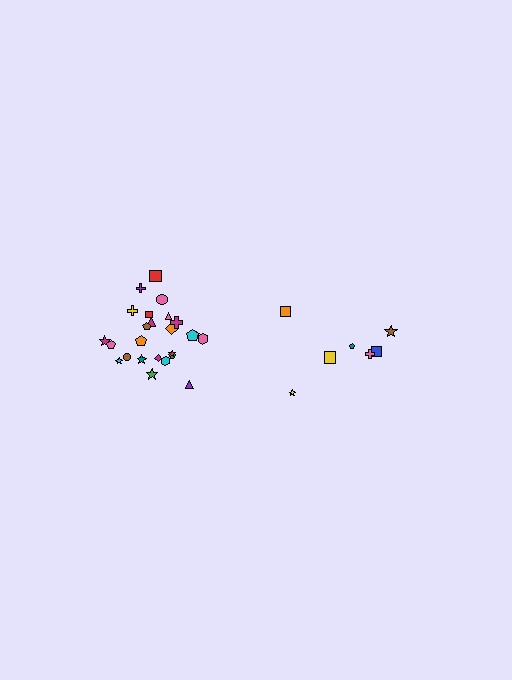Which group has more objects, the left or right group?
The left group.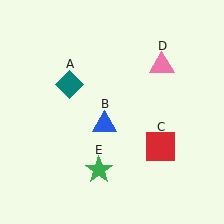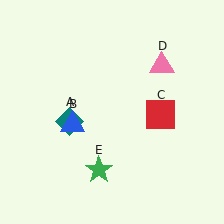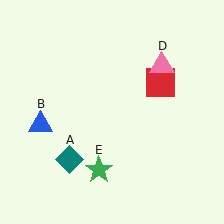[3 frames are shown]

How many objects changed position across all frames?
3 objects changed position: teal diamond (object A), blue triangle (object B), red square (object C).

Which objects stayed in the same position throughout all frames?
Pink triangle (object D) and green star (object E) remained stationary.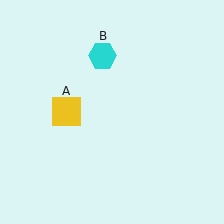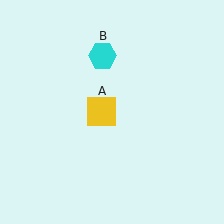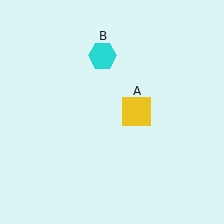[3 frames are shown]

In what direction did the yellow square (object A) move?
The yellow square (object A) moved right.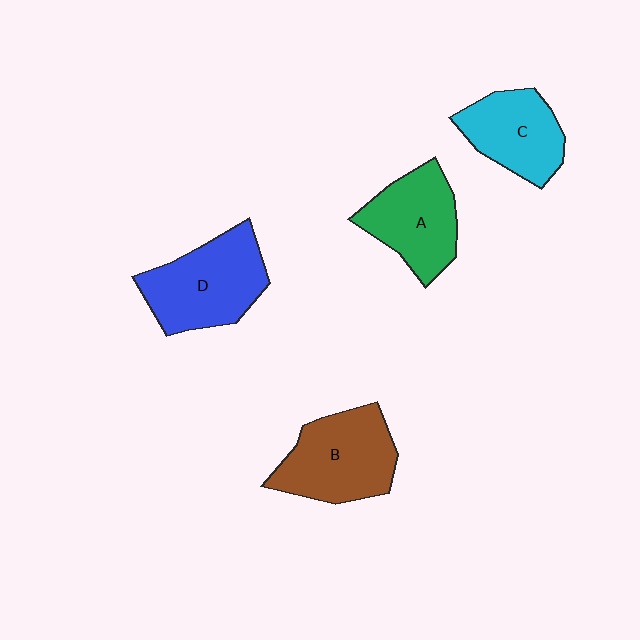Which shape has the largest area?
Shape D (blue).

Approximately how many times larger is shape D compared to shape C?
Approximately 1.3 times.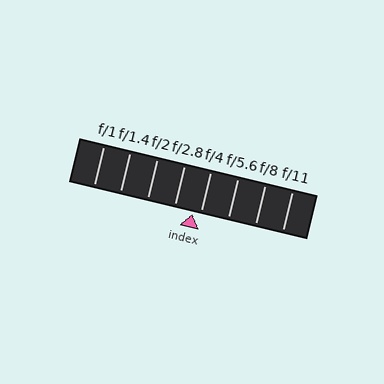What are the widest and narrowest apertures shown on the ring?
The widest aperture shown is f/1 and the narrowest is f/11.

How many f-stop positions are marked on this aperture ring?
There are 8 f-stop positions marked.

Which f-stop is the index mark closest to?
The index mark is closest to f/4.